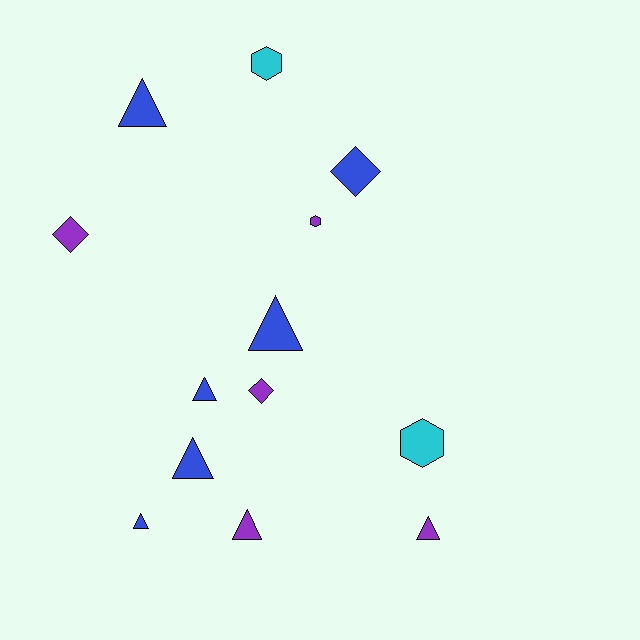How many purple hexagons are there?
There is 1 purple hexagon.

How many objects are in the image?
There are 13 objects.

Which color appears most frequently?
Blue, with 6 objects.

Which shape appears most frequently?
Triangle, with 7 objects.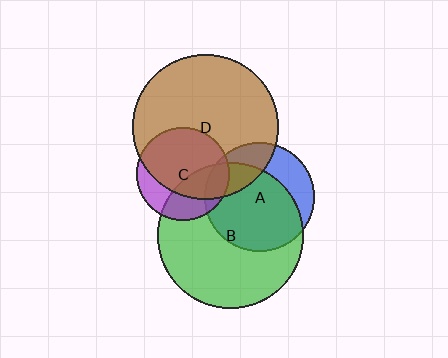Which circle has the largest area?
Circle B (green).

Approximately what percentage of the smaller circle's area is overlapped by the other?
Approximately 15%.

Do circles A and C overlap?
Yes.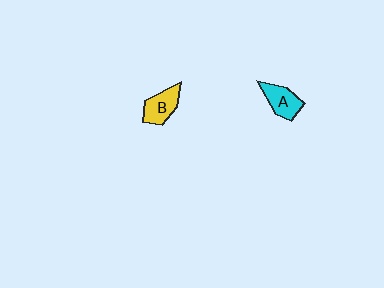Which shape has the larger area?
Shape B (yellow).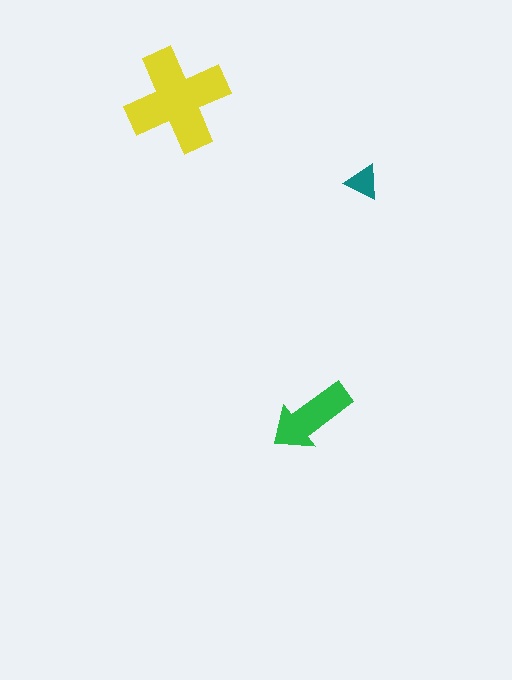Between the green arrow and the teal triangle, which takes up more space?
The green arrow.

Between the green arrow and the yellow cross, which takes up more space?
The yellow cross.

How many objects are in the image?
There are 3 objects in the image.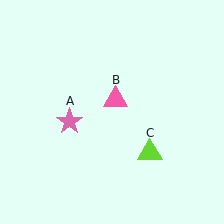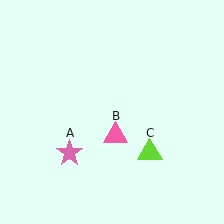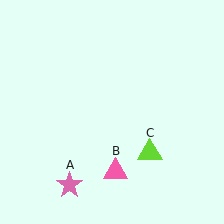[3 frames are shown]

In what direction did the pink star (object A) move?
The pink star (object A) moved down.